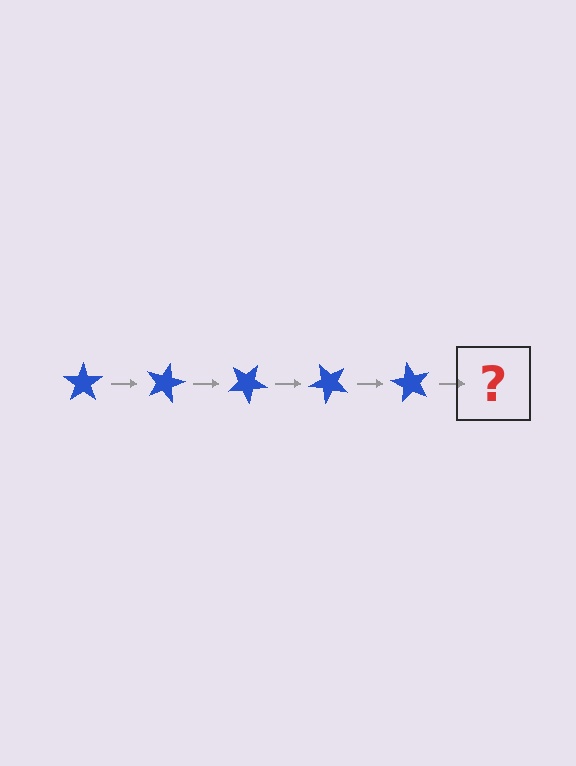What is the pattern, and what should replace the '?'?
The pattern is that the star rotates 15 degrees each step. The '?' should be a blue star rotated 75 degrees.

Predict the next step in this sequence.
The next step is a blue star rotated 75 degrees.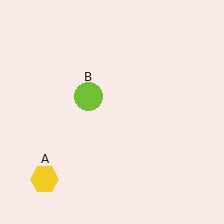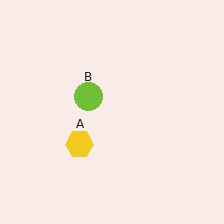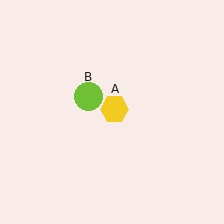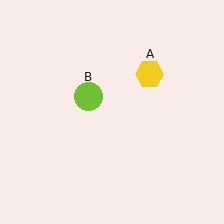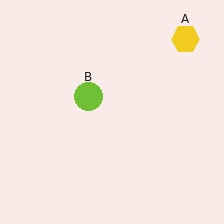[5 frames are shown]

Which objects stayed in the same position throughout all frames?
Lime circle (object B) remained stationary.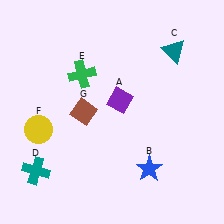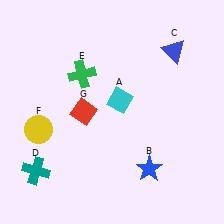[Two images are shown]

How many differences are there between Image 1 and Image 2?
There are 3 differences between the two images.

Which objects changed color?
A changed from purple to cyan. C changed from teal to blue. G changed from brown to red.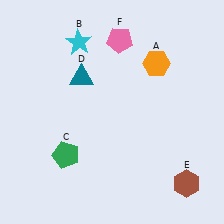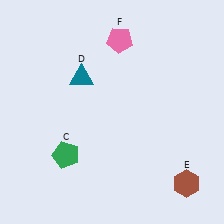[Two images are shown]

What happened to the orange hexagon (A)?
The orange hexagon (A) was removed in Image 2. It was in the top-right area of Image 1.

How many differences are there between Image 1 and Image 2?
There are 2 differences between the two images.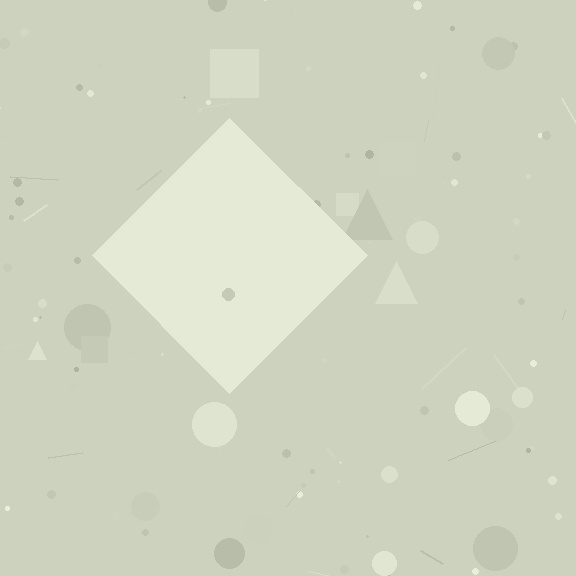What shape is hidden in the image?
A diamond is hidden in the image.